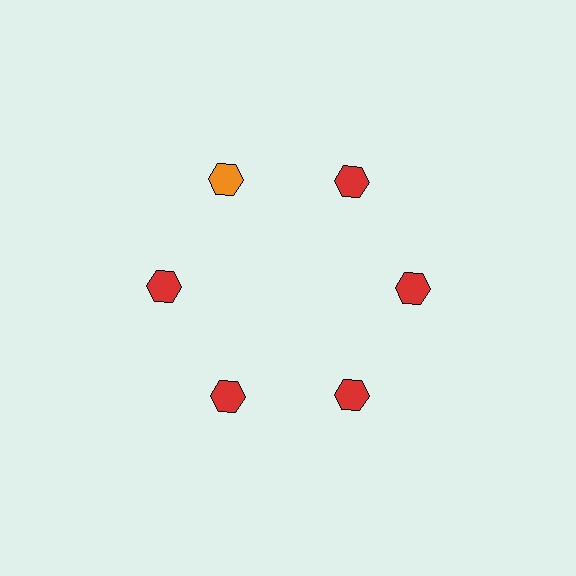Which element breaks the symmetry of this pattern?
The orange hexagon at roughly the 11 o'clock position breaks the symmetry. All other shapes are red hexagons.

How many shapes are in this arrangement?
There are 6 shapes arranged in a ring pattern.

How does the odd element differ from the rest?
It has a different color: orange instead of red.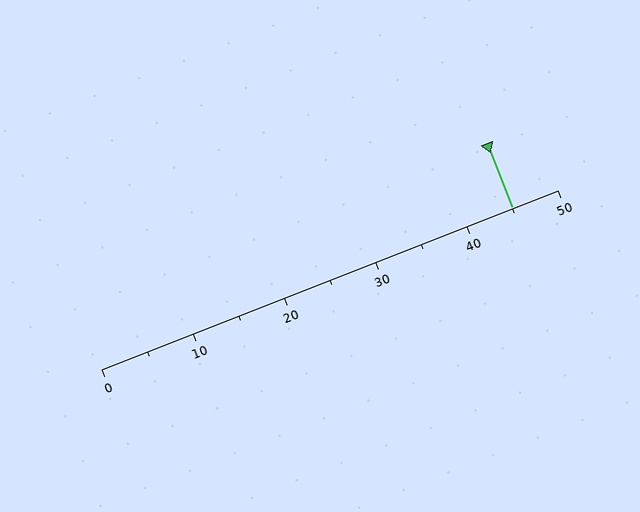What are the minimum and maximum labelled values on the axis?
The axis runs from 0 to 50.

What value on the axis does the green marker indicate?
The marker indicates approximately 45.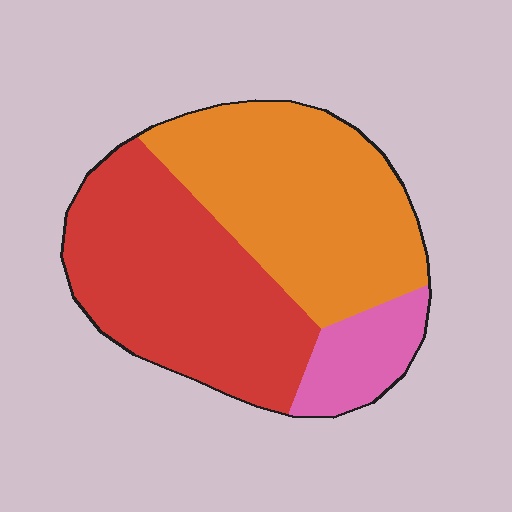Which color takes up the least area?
Pink, at roughly 10%.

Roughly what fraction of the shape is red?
Red covers around 45% of the shape.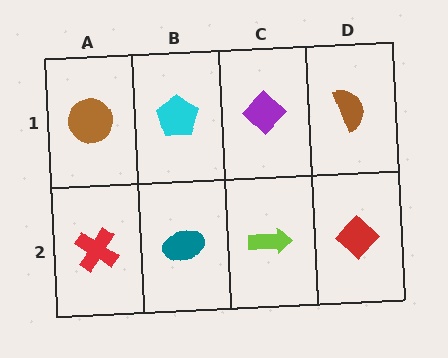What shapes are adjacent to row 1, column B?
A teal ellipse (row 2, column B), a brown circle (row 1, column A), a purple diamond (row 1, column C).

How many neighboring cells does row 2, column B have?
3.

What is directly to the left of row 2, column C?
A teal ellipse.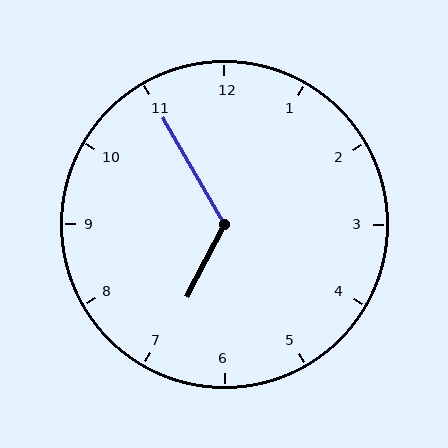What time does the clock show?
6:55.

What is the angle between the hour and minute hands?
Approximately 122 degrees.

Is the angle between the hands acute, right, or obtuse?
It is obtuse.